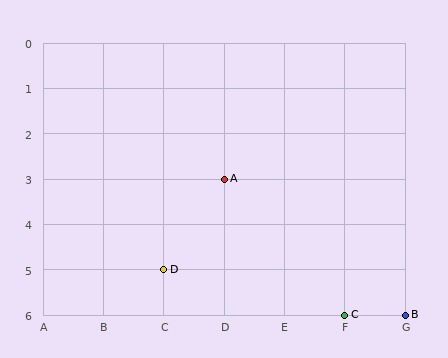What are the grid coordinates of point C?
Point C is at grid coordinates (F, 6).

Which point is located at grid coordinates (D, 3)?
Point A is at (D, 3).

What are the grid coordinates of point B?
Point B is at grid coordinates (G, 6).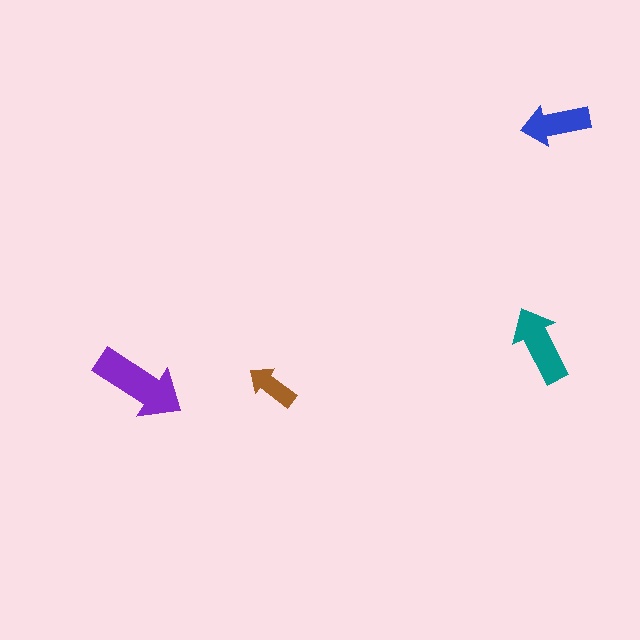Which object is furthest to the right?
The blue arrow is rightmost.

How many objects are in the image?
There are 4 objects in the image.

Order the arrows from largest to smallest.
the purple one, the teal one, the blue one, the brown one.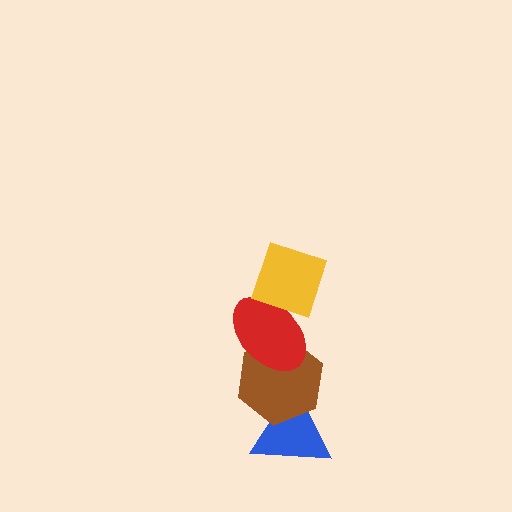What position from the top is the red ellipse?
The red ellipse is 2nd from the top.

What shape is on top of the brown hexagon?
The red ellipse is on top of the brown hexagon.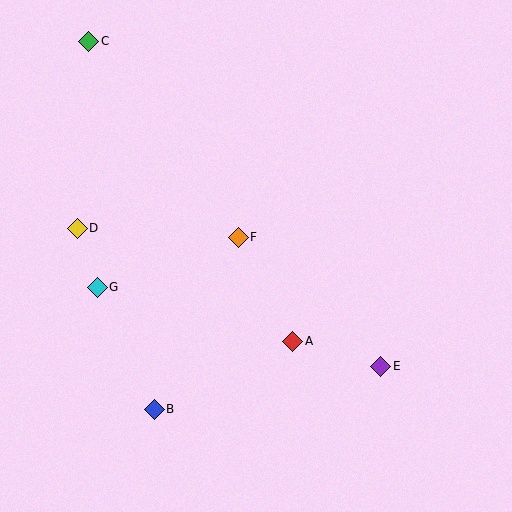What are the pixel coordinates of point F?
Point F is at (238, 237).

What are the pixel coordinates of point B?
Point B is at (154, 409).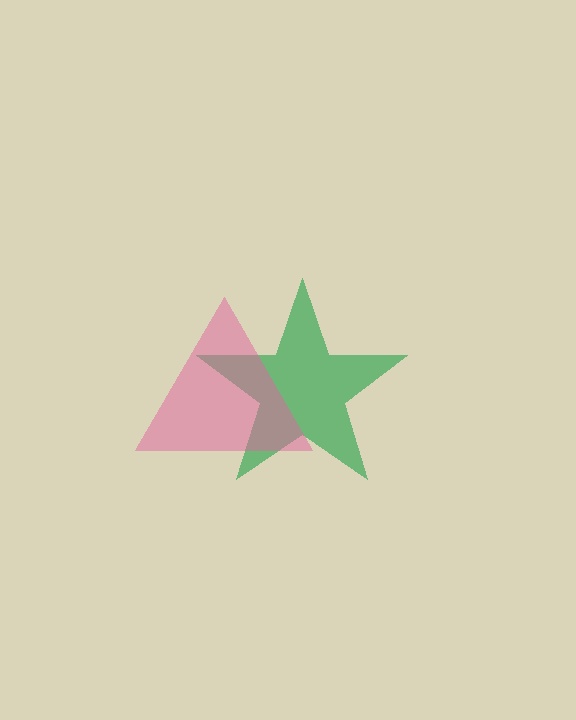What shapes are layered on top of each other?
The layered shapes are: a green star, a pink triangle.